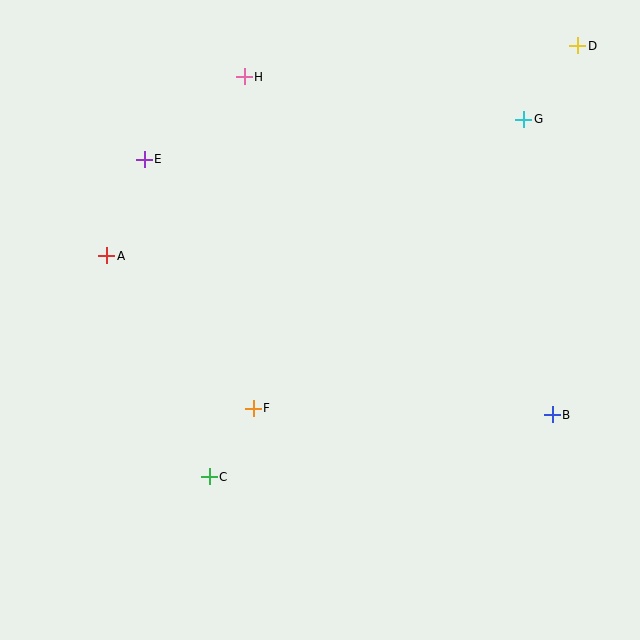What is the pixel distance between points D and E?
The distance between D and E is 448 pixels.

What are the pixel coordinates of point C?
Point C is at (209, 477).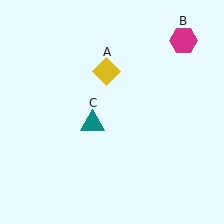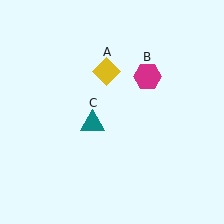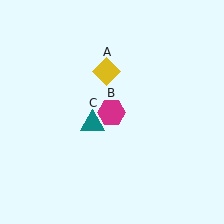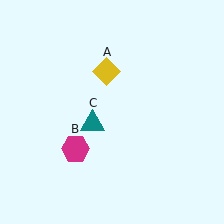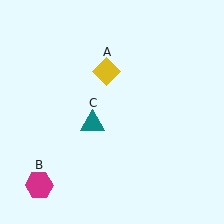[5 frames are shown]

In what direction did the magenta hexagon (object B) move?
The magenta hexagon (object B) moved down and to the left.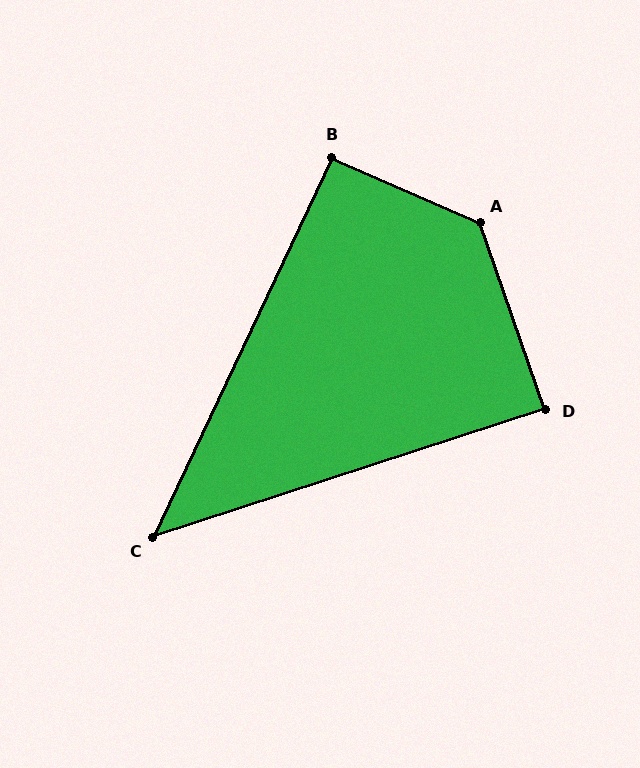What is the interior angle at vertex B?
Approximately 91 degrees (approximately right).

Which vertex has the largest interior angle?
A, at approximately 133 degrees.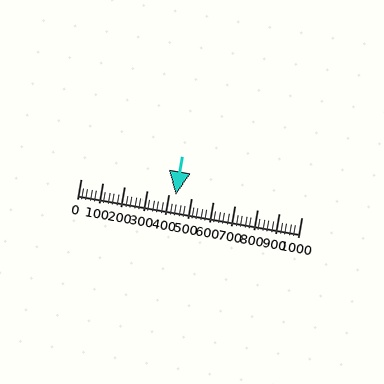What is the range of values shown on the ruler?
The ruler shows values from 0 to 1000.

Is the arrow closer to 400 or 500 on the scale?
The arrow is closer to 400.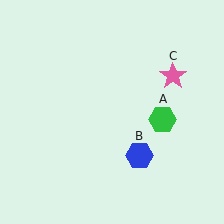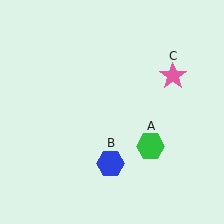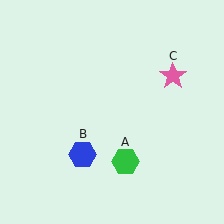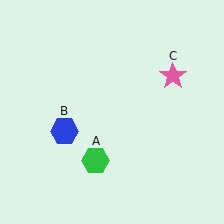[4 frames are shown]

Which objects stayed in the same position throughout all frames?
Pink star (object C) remained stationary.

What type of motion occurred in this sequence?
The green hexagon (object A), blue hexagon (object B) rotated clockwise around the center of the scene.